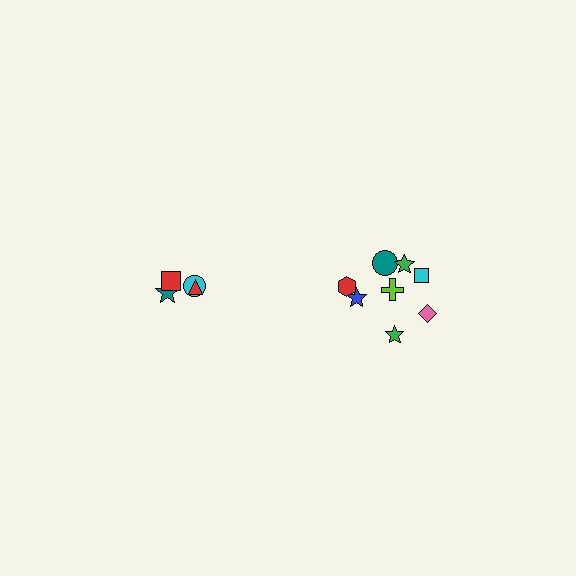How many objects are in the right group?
There are 8 objects.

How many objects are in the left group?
There are 4 objects.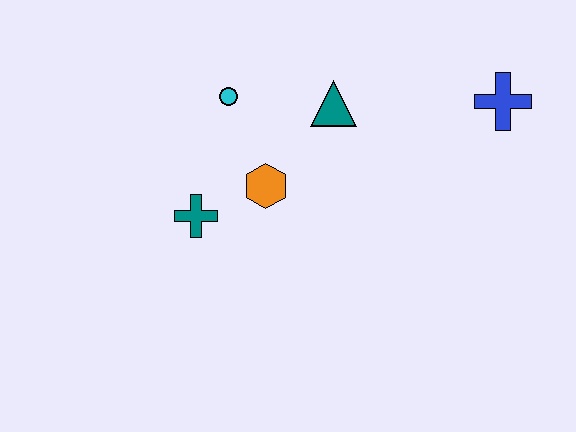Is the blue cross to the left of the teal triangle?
No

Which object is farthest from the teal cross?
The blue cross is farthest from the teal cross.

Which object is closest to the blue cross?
The teal triangle is closest to the blue cross.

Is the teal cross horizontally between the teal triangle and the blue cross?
No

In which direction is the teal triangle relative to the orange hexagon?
The teal triangle is above the orange hexagon.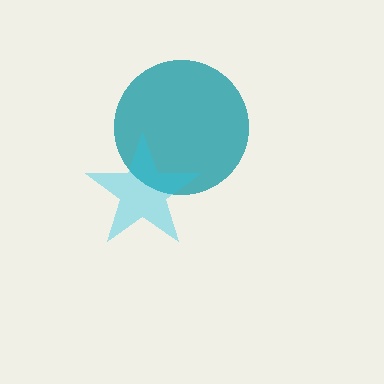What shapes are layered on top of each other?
The layered shapes are: a teal circle, a cyan star.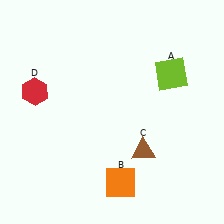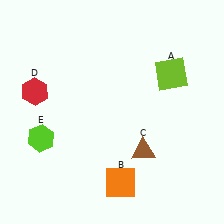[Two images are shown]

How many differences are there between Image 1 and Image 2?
There is 1 difference between the two images.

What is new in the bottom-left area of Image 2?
A lime hexagon (E) was added in the bottom-left area of Image 2.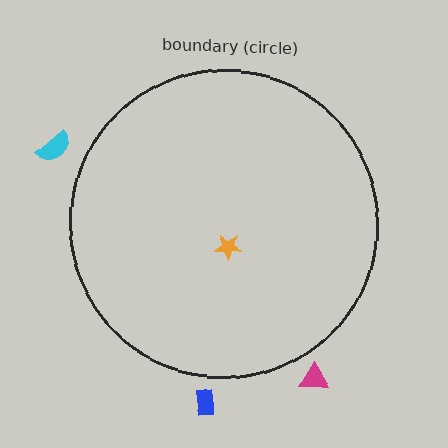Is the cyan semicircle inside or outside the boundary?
Outside.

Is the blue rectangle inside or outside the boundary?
Outside.